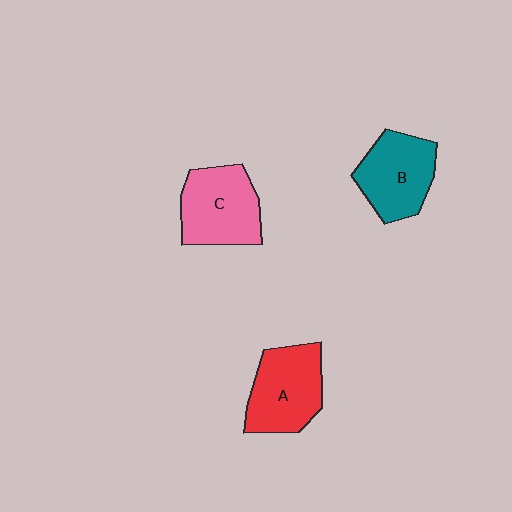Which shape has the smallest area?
Shape B (teal).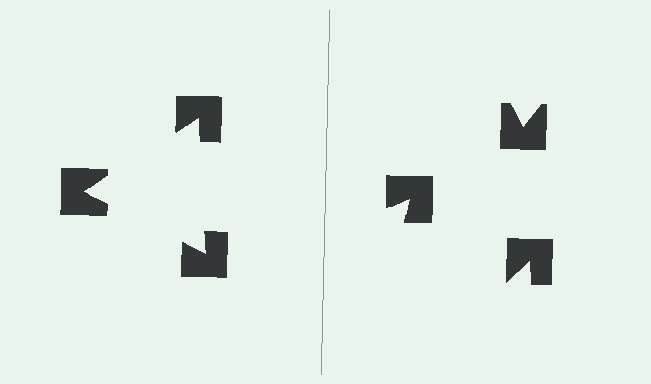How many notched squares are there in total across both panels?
6 — 3 on each side.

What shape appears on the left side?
An illusory triangle.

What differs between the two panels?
The notched squares are positioned identically on both sides; only the wedge orientations differ. On the left they align to a triangle; on the right they are misaligned.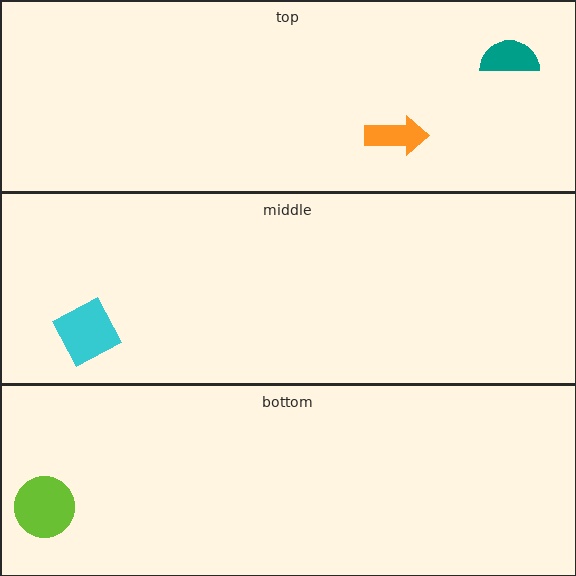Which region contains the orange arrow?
The top region.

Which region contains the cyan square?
The middle region.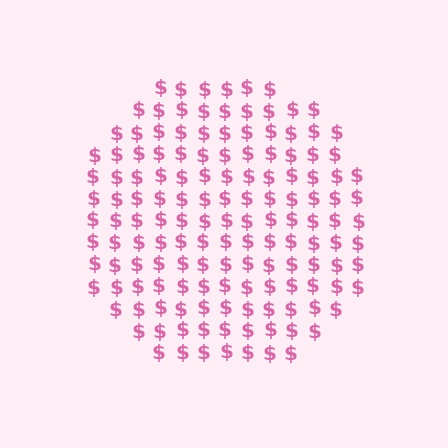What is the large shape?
The large shape is a circle.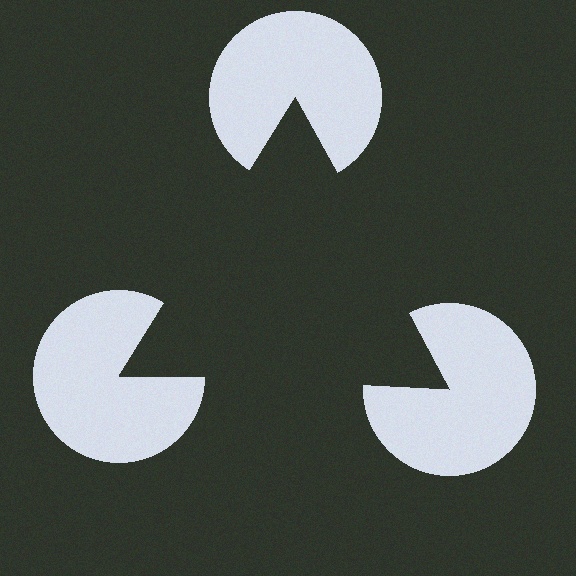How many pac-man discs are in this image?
There are 3 — one at each vertex of the illusory triangle.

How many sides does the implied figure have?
3 sides.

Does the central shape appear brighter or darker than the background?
It typically appears slightly darker than the background, even though no actual brightness change is drawn.